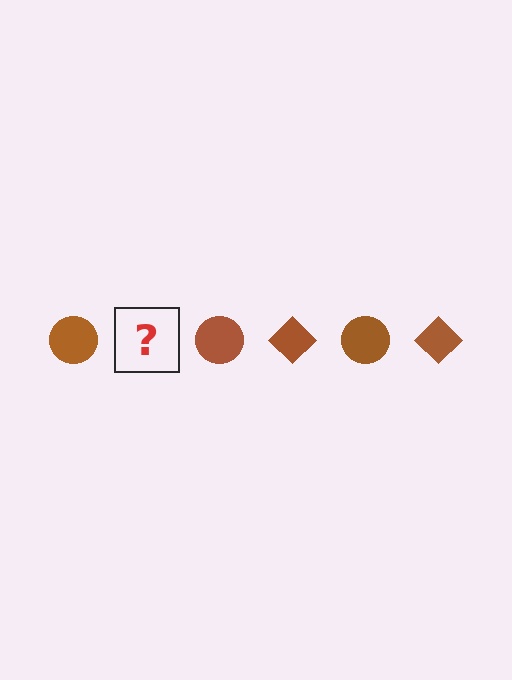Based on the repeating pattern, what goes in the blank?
The blank should be a brown diamond.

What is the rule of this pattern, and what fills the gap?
The rule is that the pattern cycles through circle, diamond shapes in brown. The gap should be filled with a brown diamond.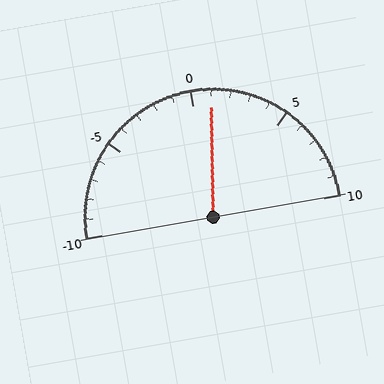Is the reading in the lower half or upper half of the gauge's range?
The reading is in the upper half of the range (-10 to 10).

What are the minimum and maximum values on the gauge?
The gauge ranges from -10 to 10.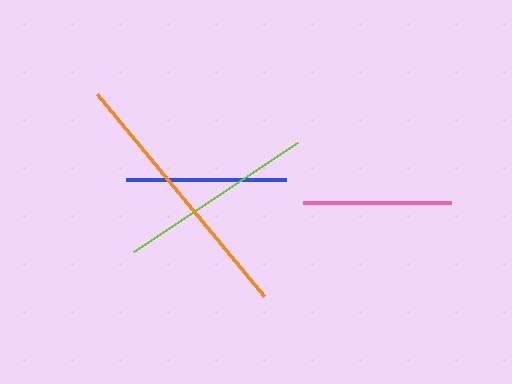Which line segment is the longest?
The orange line is the longest at approximately 262 pixels.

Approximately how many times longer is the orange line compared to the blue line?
The orange line is approximately 1.6 times the length of the blue line.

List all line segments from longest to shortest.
From longest to shortest: orange, lime, blue, pink.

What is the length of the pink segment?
The pink segment is approximately 148 pixels long.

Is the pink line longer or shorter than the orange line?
The orange line is longer than the pink line.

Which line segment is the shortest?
The pink line is the shortest at approximately 148 pixels.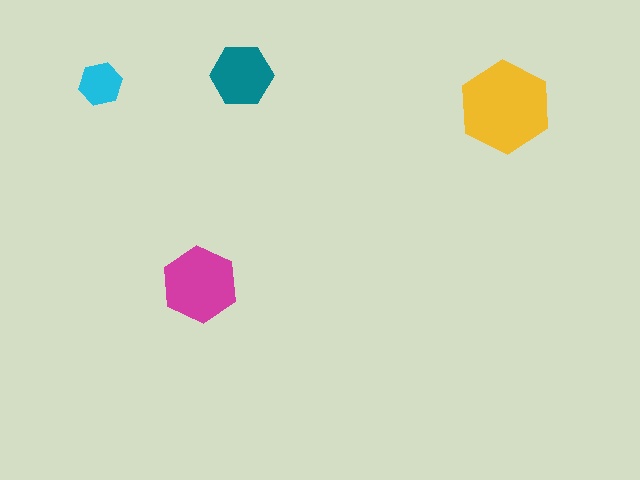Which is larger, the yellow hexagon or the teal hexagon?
The yellow one.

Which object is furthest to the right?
The yellow hexagon is rightmost.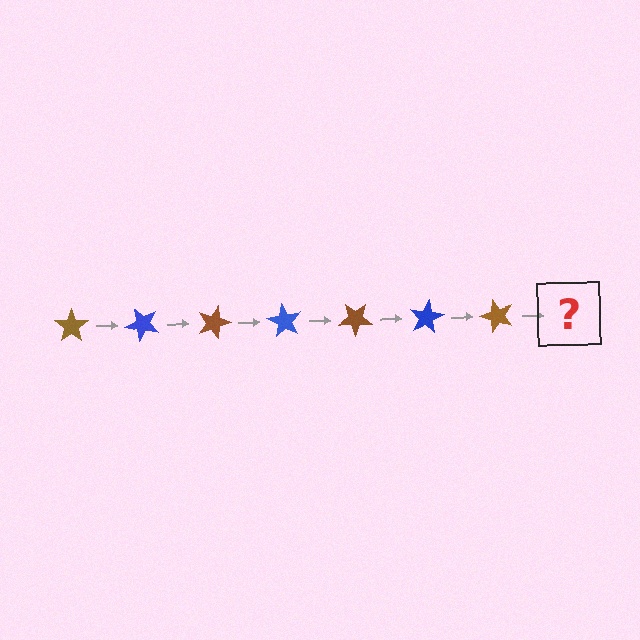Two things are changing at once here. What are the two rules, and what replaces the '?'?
The two rules are that it rotates 45 degrees each step and the color cycles through brown and blue. The '?' should be a blue star, rotated 315 degrees from the start.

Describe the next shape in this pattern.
It should be a blue star, rotated 315 degrees from the start.